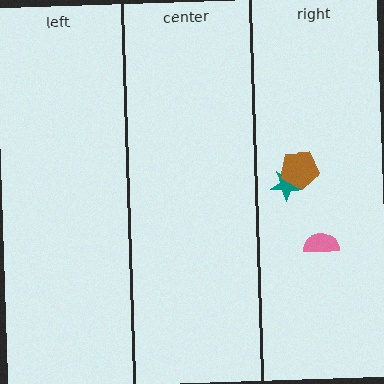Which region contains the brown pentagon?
The right region.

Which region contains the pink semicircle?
The right region.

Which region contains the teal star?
The right region.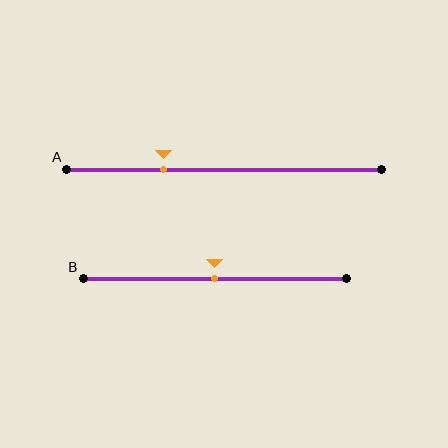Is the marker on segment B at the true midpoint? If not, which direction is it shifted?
Yes, the marker on segment B is at the true midpoint.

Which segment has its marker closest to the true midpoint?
Segment B has its marker closest to the true midpoint.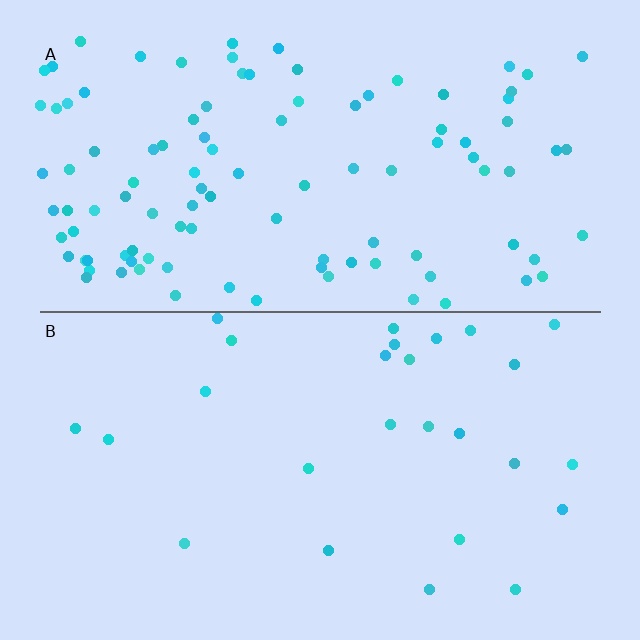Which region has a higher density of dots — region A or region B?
A (the top).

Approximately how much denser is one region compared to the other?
Approximately 4.0× — region A over region B.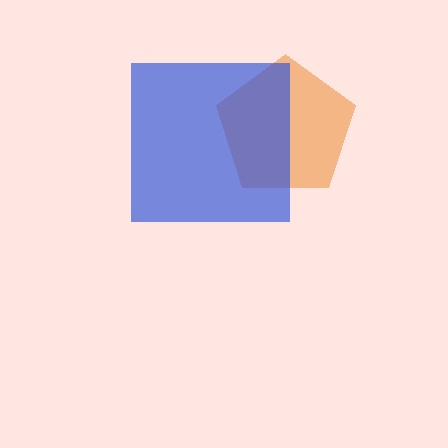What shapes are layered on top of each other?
The layered shapes are: an orange pentagon, a blue square.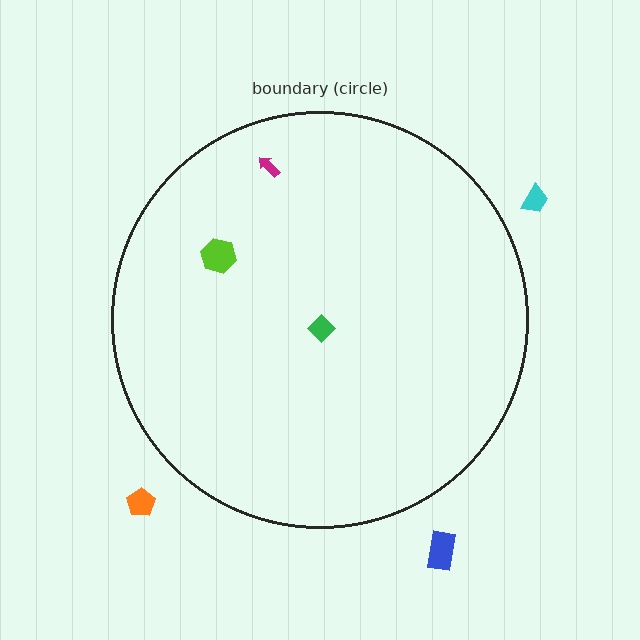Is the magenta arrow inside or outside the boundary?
Inside.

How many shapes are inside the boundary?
3 inside, 3 outside.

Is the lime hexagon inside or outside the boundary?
Inside.